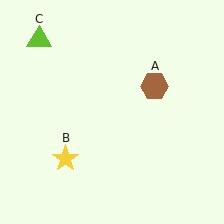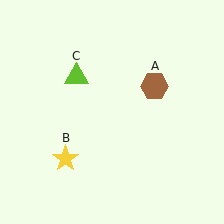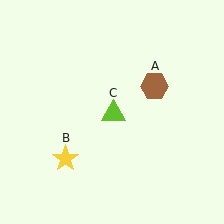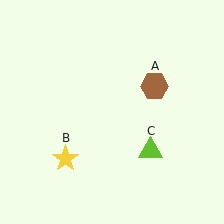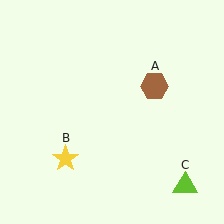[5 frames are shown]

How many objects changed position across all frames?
1 object changed position: lime triangle (object C).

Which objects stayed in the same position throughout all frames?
Brown hexagon (object A) and yellow star (object B) remained stationary.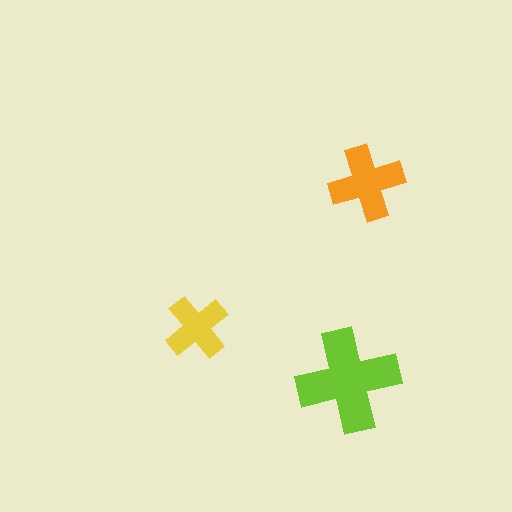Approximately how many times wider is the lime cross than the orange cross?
About 1.5 times wider.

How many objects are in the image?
There are 3 objects in the image.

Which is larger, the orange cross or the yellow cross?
The orange one.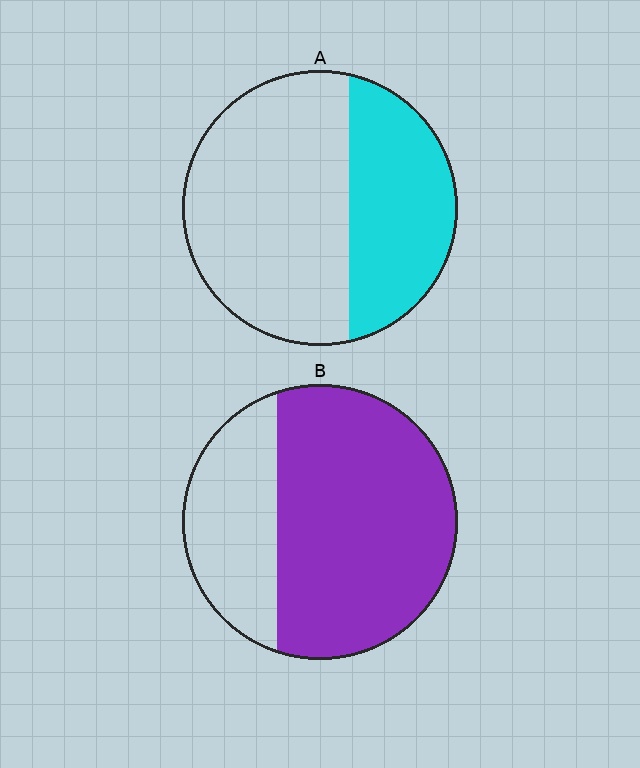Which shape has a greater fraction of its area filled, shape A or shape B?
Shape B.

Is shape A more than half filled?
No.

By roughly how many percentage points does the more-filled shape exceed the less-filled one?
By roughly 35 percentage points (B over A).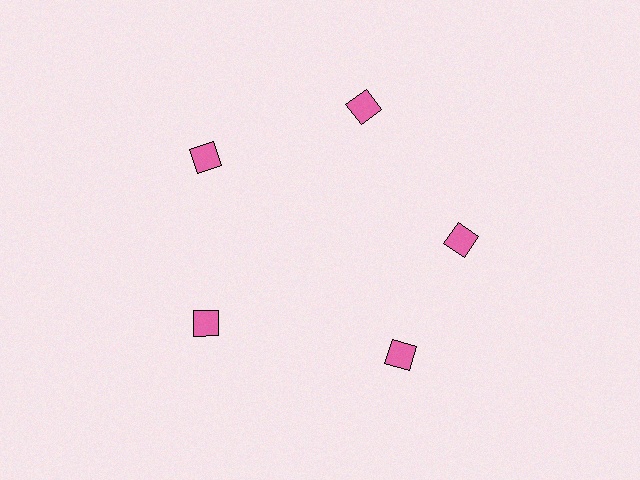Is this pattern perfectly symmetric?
No. The 5 pink squares are arranged in a ring, but one element near the 5 o'clock position is rotated out of alignment along the ring, breaking the 5-fold rotational symmetry.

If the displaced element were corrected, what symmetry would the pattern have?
It would have 5-fold rotational symmetry — the pattern would map onto itself every 72 degrees.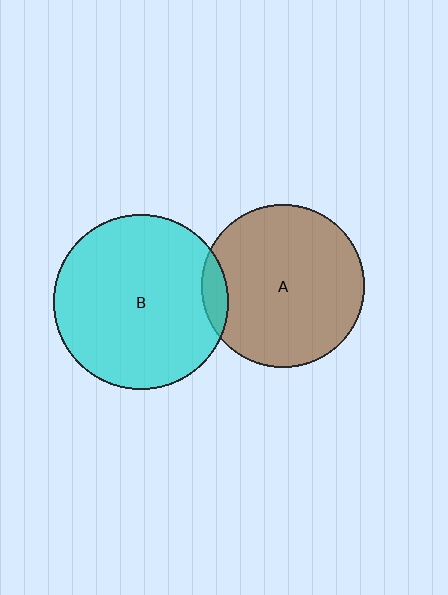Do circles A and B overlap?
Yes.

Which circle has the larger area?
Circle B (cyan).